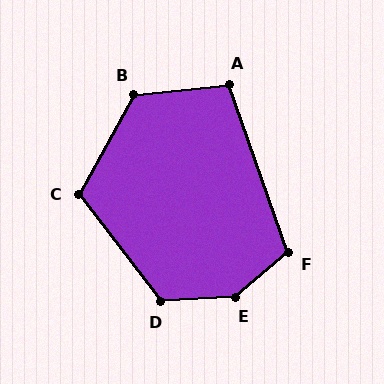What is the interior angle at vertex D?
Approximately 124 degrees (obtuse).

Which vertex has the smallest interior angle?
A, at approximately 103 degrees.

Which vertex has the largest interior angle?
E, at approximately 143 degrees.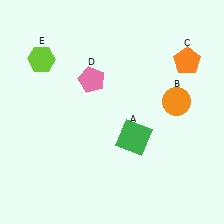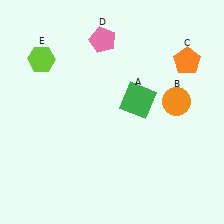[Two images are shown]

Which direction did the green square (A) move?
The green square (A) moved up.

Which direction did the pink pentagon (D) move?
The pink pentagon (D) moved up.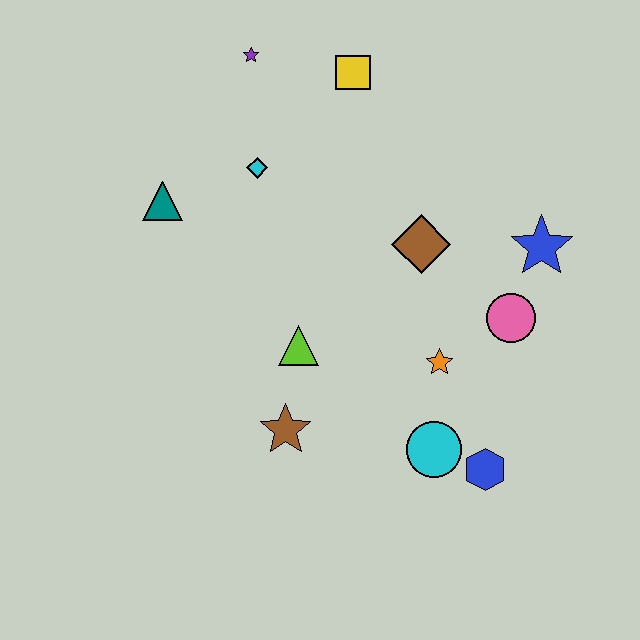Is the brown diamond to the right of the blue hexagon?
No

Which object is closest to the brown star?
The lime triangle is closest to the brown star.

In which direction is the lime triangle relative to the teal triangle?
The lime triangle is below the teal triangle.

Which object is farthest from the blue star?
The teal triangle is farthest from the blue star.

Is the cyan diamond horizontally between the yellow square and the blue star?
No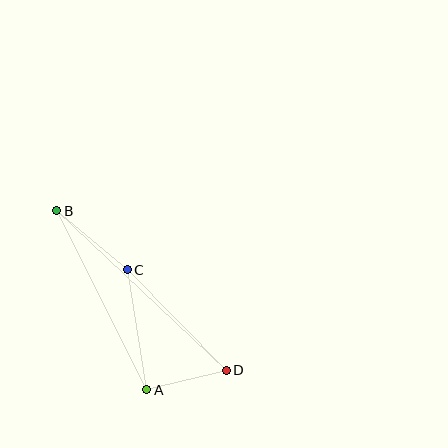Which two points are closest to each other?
Points A and D are closest to each other.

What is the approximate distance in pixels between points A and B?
The distance between A and B is approximately 200 pixels.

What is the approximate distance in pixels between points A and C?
The distance between A and C is approximately 122 pixels.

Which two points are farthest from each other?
Points B and D are farthest from each other.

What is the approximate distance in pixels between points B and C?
The distance between B and C is approximately 92 pixels.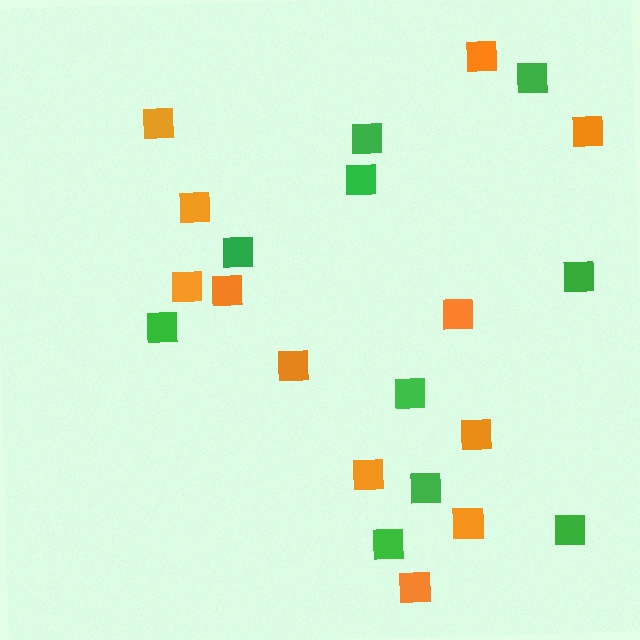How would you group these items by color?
There are 2 groups: one group of orange squares (12) and one group of green squares (10).